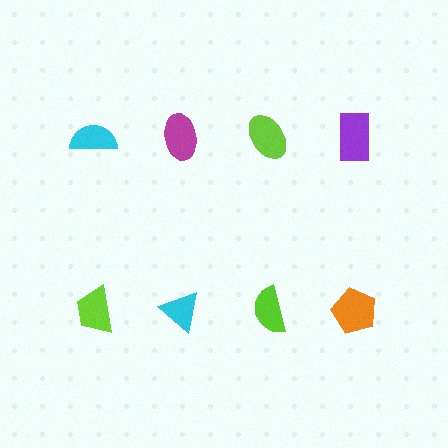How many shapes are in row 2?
4 shapes.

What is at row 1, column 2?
A magenta ellipse.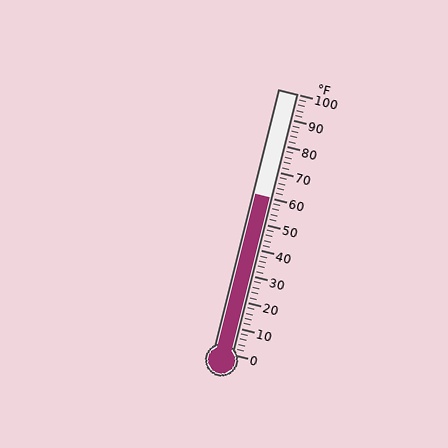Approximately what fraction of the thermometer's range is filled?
The thermometer is filled to approximately 60% of its range.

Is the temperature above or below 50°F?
The temperature is above 50°F.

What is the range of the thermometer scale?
The thermometer scale ranges from 0°F to 100°F.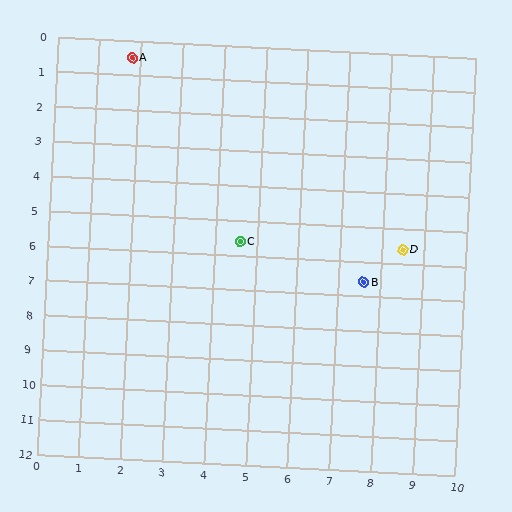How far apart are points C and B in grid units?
Points C and B are about 3.2 grid units apart.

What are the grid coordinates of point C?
Point C is at approximately (4.6, 5.6).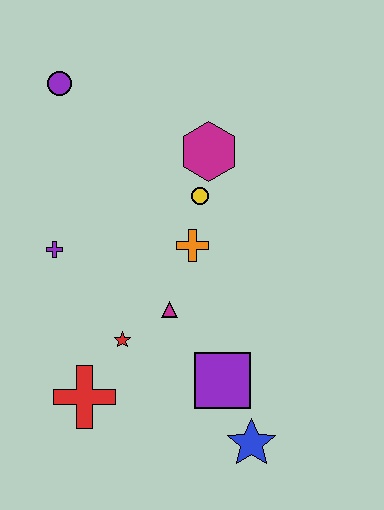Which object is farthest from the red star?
The purple circle is farthest from the red star.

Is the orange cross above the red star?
Yes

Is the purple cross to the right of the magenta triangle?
No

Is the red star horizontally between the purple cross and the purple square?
Yes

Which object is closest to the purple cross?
The red star is closest to the purple cross.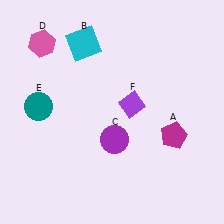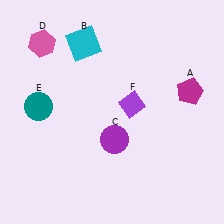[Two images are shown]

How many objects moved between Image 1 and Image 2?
1 object moved between the two images.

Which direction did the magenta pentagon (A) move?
The magenta pentagon (A) moved up.